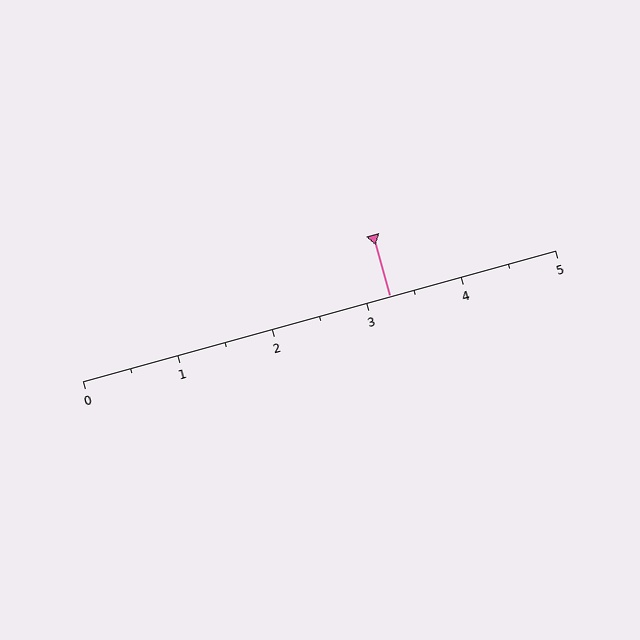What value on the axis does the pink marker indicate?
The marker indicates approximately 3.2.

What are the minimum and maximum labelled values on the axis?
The axis runs from 0 to 5.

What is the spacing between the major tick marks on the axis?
The major ticks are spaced 1 apart.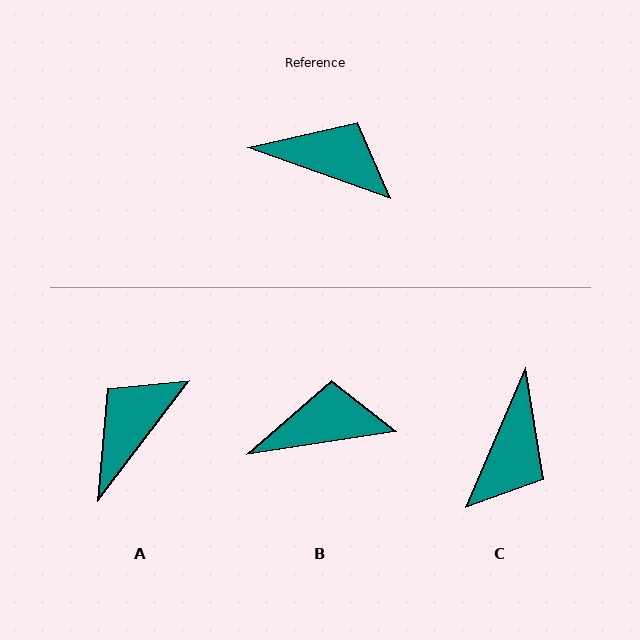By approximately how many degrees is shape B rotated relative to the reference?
Approximately 28 degrees counter-clockwise.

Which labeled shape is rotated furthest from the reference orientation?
C, about 94 degrees away.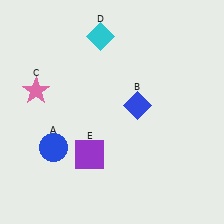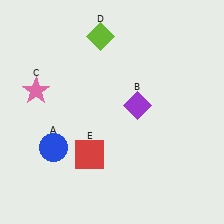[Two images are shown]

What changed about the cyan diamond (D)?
In Image 1, D is cyan. In Image 2, it changed to lime.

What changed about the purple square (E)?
In Image 1, E is purple. In Image 2, it changed to red.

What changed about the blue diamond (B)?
In Image 1, B is blue. In Image 2, it changed to purple.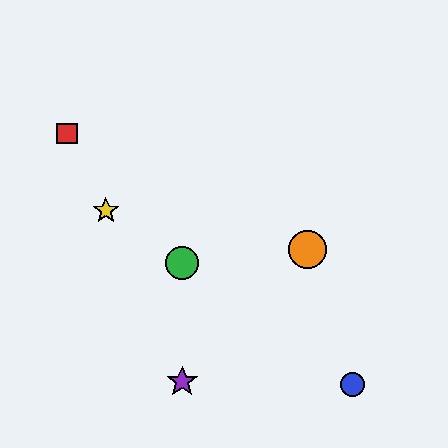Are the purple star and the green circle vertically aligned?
Yes, both are at x≈182.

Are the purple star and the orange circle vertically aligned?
No, the purple star is at x≈182 and the orange circle is at x≈307.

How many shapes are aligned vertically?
2 shapes (the green circle, the purple star) are aligned vertically.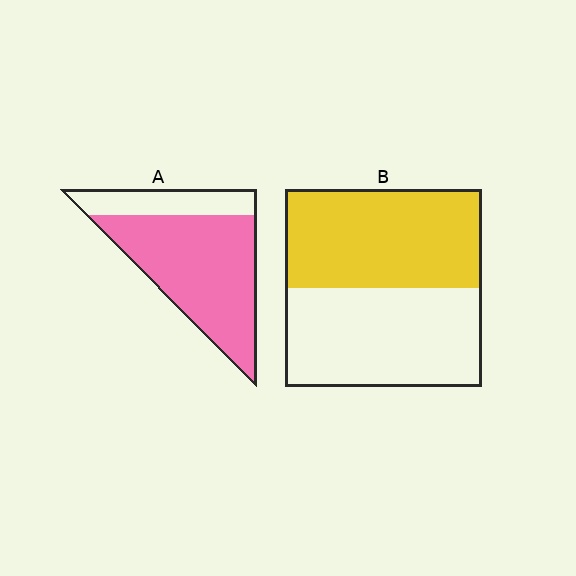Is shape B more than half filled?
Roughly half.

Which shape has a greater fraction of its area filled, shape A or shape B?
Shape A.